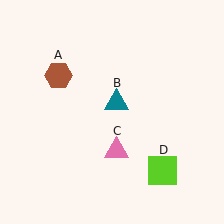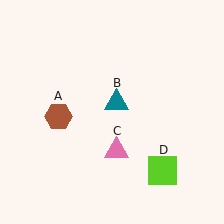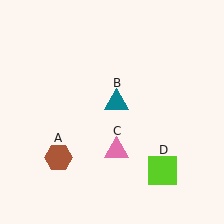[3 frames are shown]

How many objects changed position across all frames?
1 object changed position: brown hexagon (object A).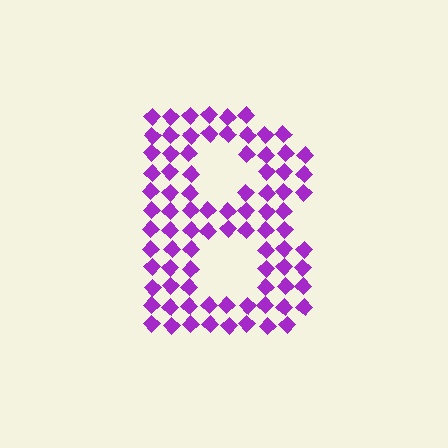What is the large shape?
The large shape is the letter B.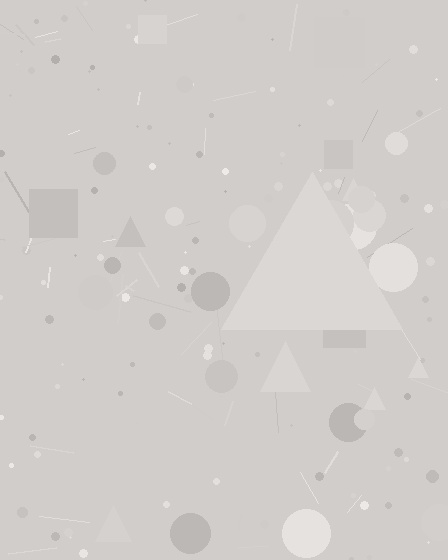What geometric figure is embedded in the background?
A triangle is embedded in the background.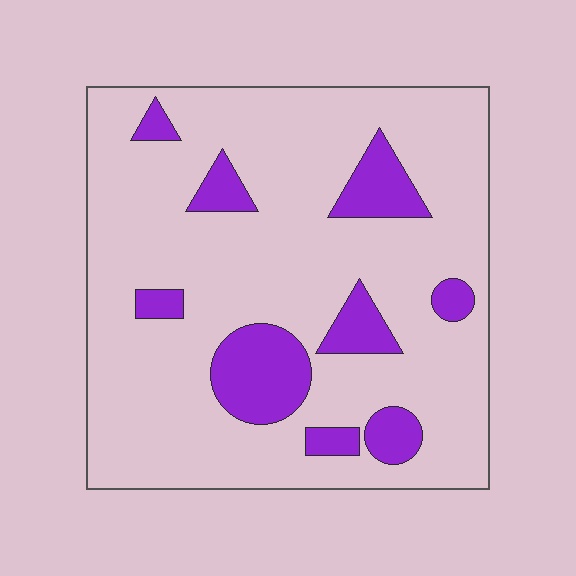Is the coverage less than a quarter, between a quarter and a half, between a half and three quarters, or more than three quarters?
Less than a quarter.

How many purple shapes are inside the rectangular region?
9.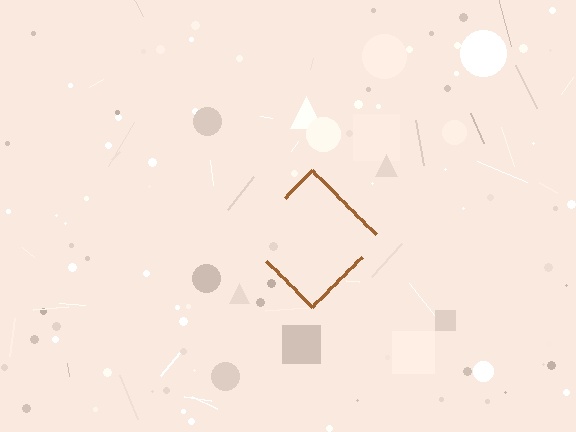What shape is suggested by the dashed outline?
The dashed outline suggests a diamond.